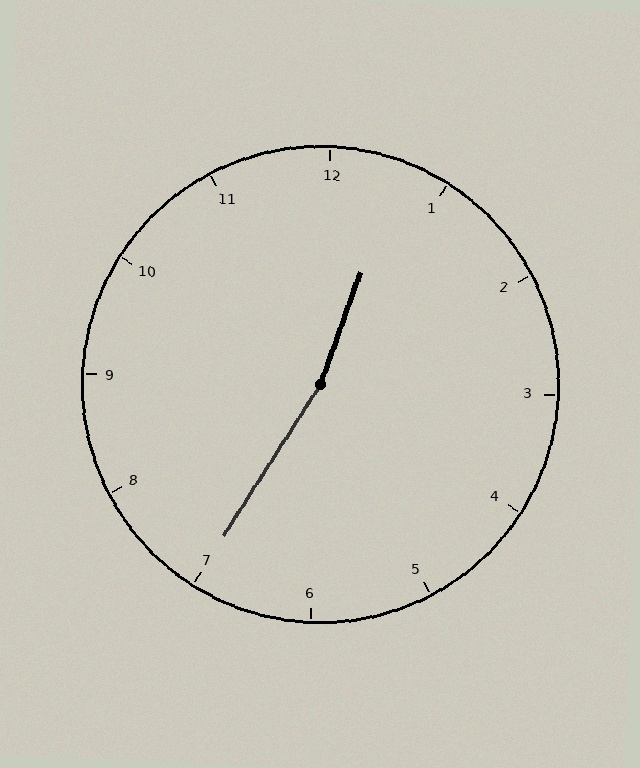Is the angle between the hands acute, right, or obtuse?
It is obtuse.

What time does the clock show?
12:35.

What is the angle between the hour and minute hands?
Approximately 168 degrees.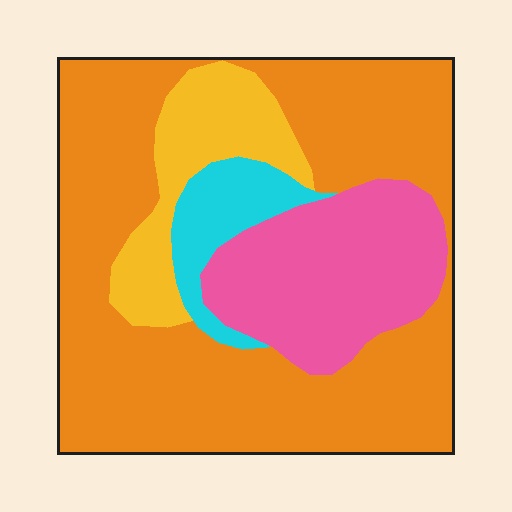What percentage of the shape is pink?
Pink takes up between a sixth and a third of the shape.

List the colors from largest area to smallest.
From largest to smallest: orange, pink, yellow, cyan.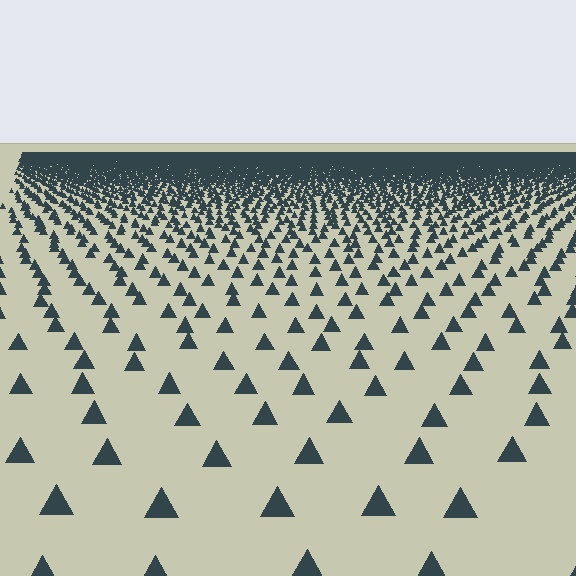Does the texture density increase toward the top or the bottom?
Density increases toward the top.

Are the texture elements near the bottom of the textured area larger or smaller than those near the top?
Larger. Near the bottom, elements are closer to the viewer and appear at a bigger on-screen size.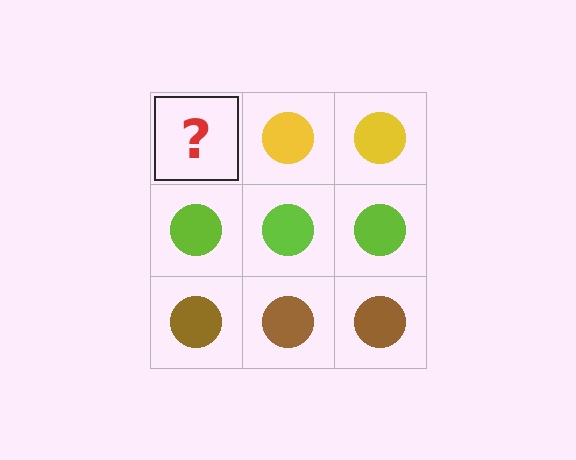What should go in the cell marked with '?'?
The missing cell should contain a yellow circle.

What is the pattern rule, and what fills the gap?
The rule is that each row has a consistent color. The gap should be filled with a yellow circle.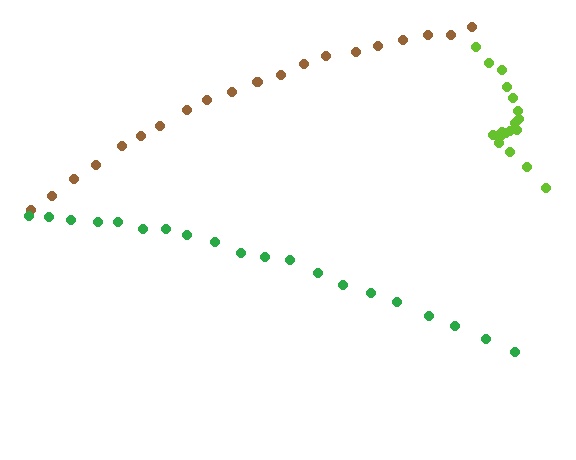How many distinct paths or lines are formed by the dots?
There are 3 distinct paths.